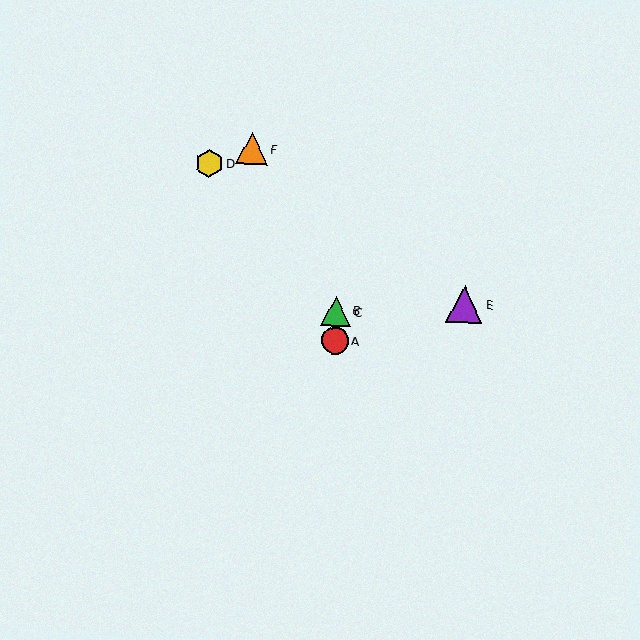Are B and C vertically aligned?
Yes, both are at x≈336.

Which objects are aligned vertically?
Objects A, B, C are aligned vertically.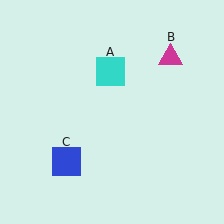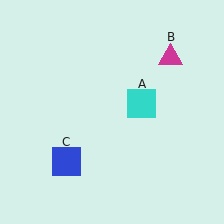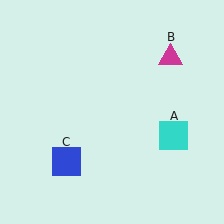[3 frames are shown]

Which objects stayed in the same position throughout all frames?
Magenta triangle (object B) and blue square (object C) remained stationary.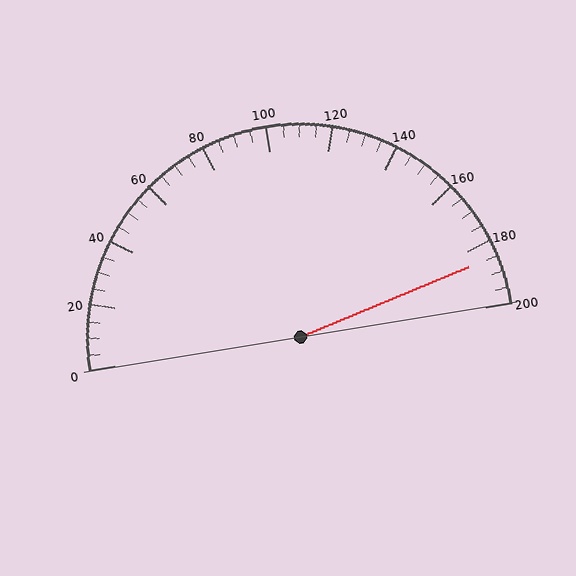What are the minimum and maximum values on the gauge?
The gauge ranges from 0 to 200.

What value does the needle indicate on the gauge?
The needle indicates approximately 185.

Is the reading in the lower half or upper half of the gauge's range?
The reading is in the upper half of the range (0 to 200).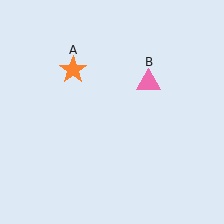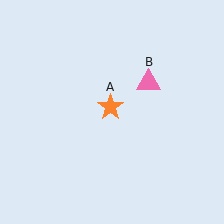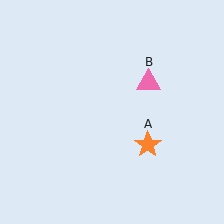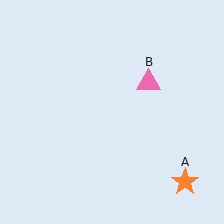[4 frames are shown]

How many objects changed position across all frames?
1 object changed position: orange star (object A).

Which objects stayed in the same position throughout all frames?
Pink triangle (object B) remained stationary.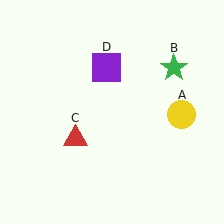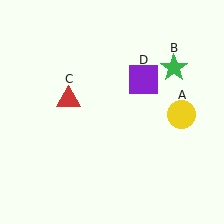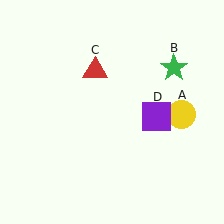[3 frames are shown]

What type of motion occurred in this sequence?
The red triangle (object C), purple square (object D) rotated clockwise around the center of the scene.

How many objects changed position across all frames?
2 objects changed position: red triangle (object C), purple square (object D).